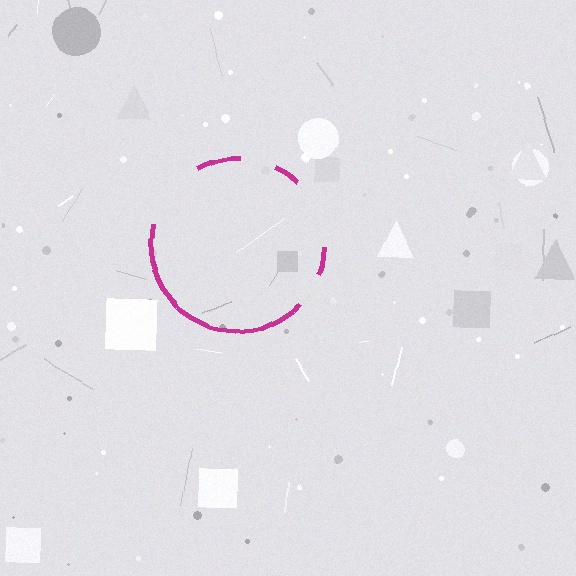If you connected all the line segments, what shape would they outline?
They would outline a circle.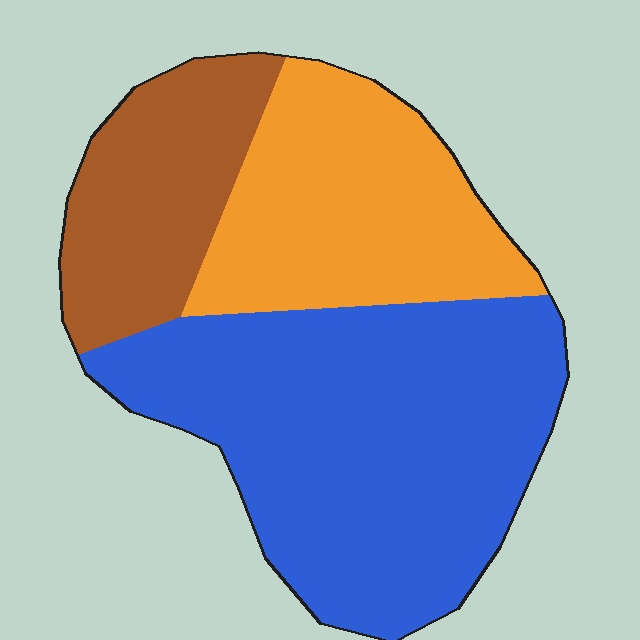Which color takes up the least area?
Brown, at roughly 20%.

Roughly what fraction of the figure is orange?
Orange takes up about one quarter (1/4) of the figure.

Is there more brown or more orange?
Orange.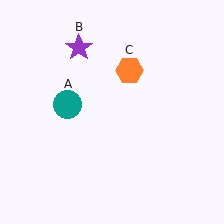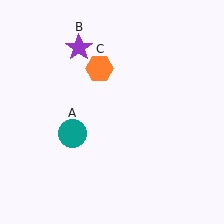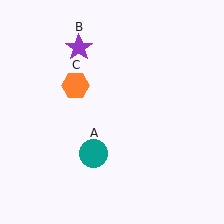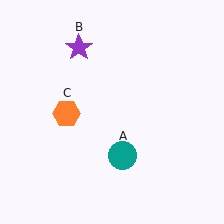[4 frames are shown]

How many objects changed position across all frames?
2 objects changed position: teal circle (object A), orange hexagon (object C).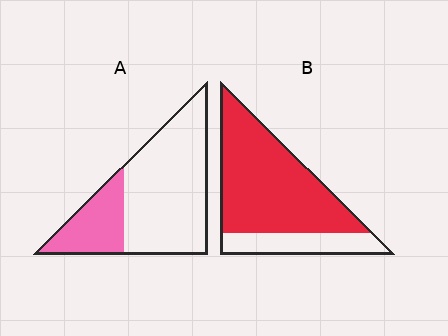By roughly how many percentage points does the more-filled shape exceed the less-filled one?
By roughly 50 percentage points (B over A).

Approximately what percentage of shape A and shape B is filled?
A is approximately 25% and B is approximately 75%.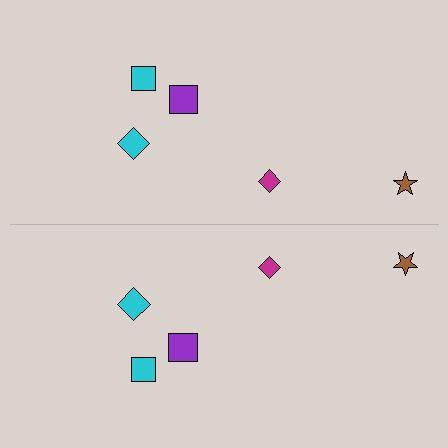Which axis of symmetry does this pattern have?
The pattern has a horizontal axis of symmetry running through the center of the image.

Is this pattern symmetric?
Yes, this pattern has bilateral (reflection) symmetry.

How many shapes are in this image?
There are 10 shapes in this image.